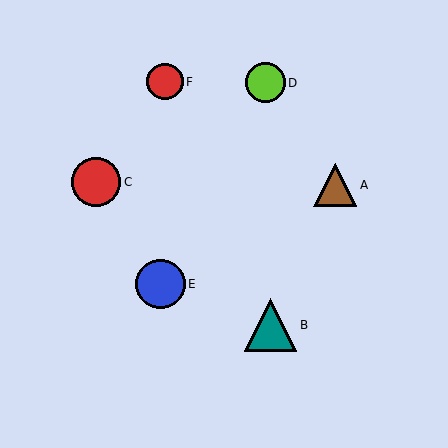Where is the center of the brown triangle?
The center of the brown triangle is at (335, 185).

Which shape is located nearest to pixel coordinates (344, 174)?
The brown triangle (labeled A) at (335, 185) is nearest to that location.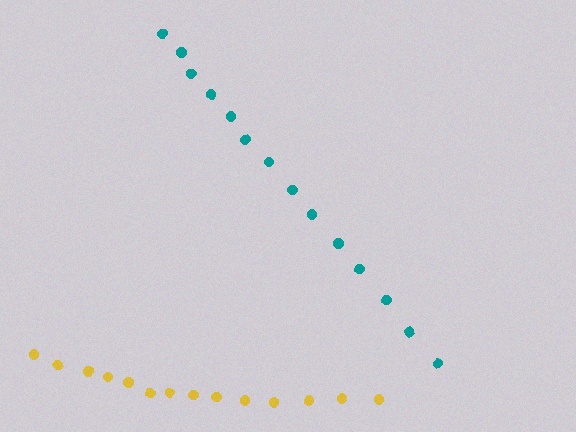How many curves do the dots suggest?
There are 2 distinct paths.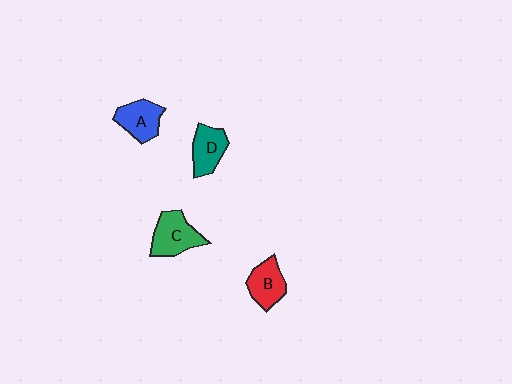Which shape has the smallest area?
Shape D (teal).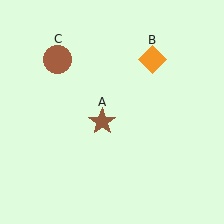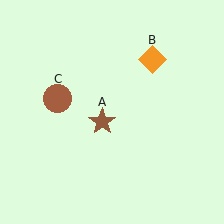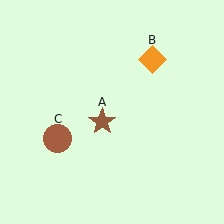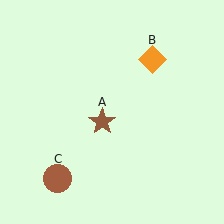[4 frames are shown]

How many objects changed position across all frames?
1 object changed position: brown circle (object C).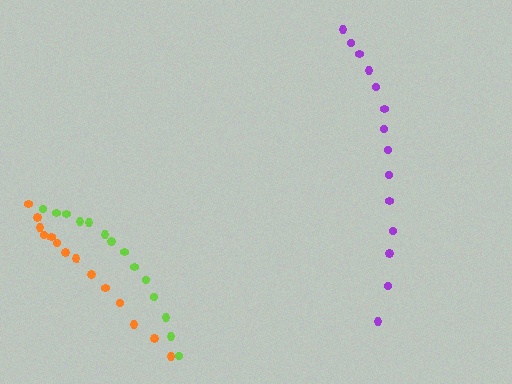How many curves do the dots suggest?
There are 3 distinct paths.